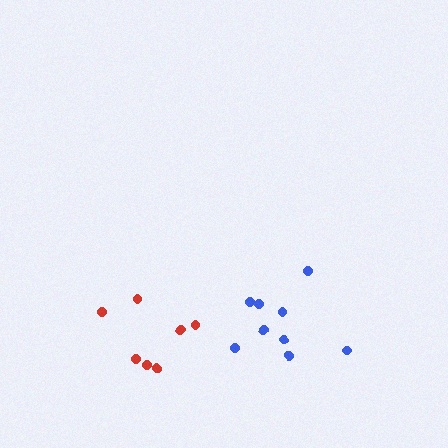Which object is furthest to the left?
The red cluster is leftmost.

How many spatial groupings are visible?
There are 2 spatial groupings.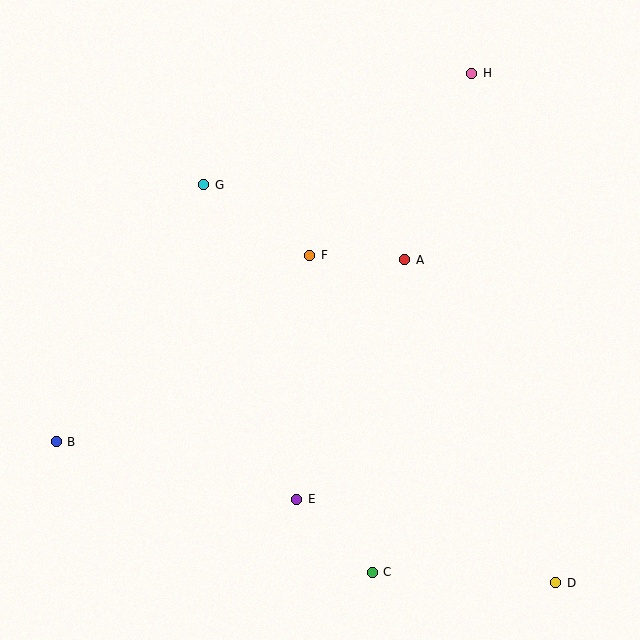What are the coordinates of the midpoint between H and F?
The midpoint between H and F is at (391, 164).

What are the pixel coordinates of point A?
Point A is at (405, 260).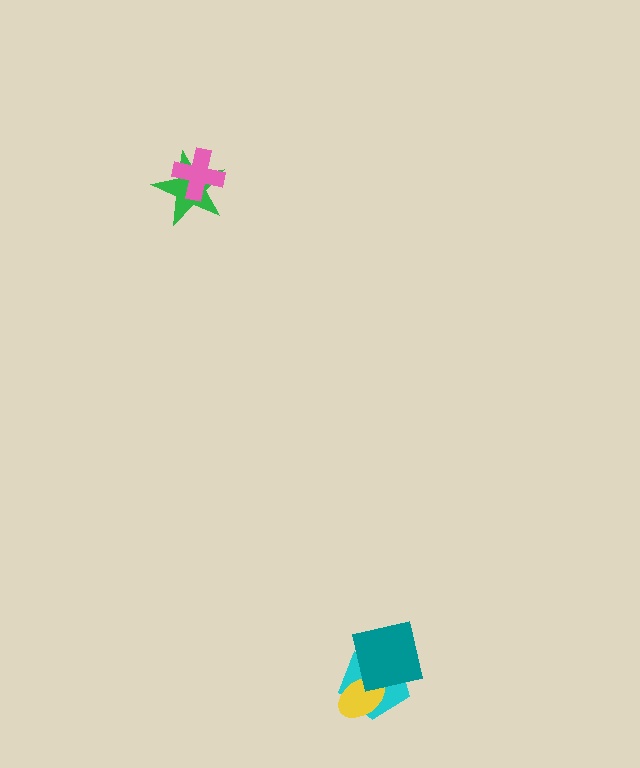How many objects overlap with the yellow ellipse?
2 objects overlap with the yellow ellipse.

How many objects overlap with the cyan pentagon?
2 objects overlap with the cyan pentagon.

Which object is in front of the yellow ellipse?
The teal square is in front of the yellow ellipse.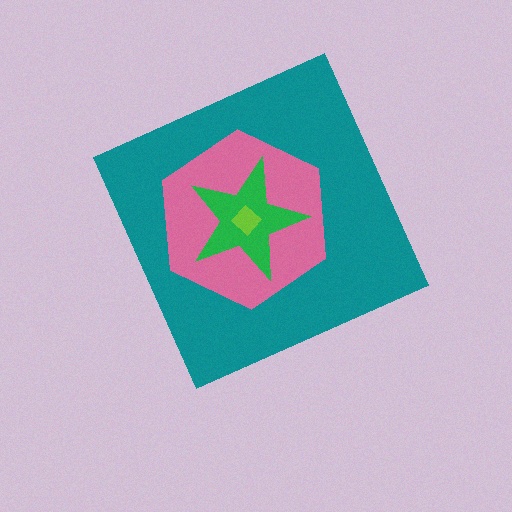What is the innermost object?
The lime diamond.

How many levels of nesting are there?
4.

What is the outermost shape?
The teal diamond.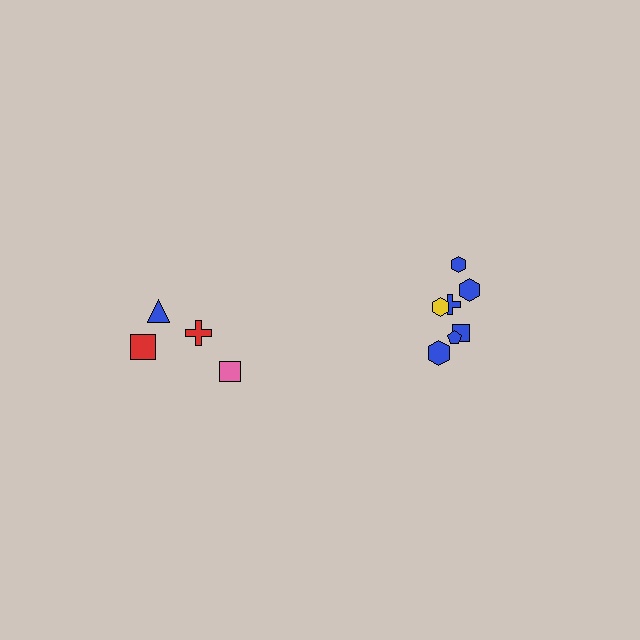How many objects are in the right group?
There are 7 objects.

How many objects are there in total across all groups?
There are 11 objects.